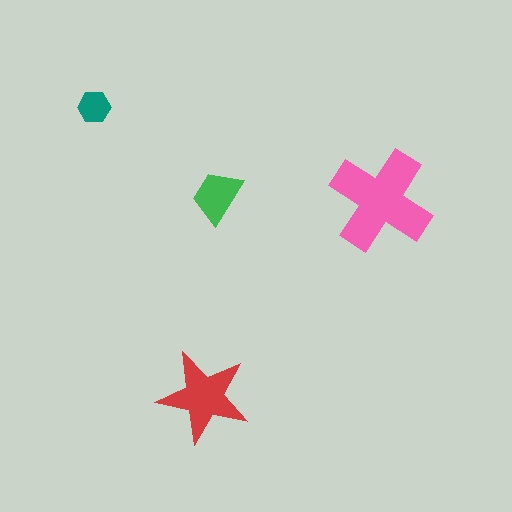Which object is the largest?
The pink cross.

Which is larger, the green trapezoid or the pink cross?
The pink cross.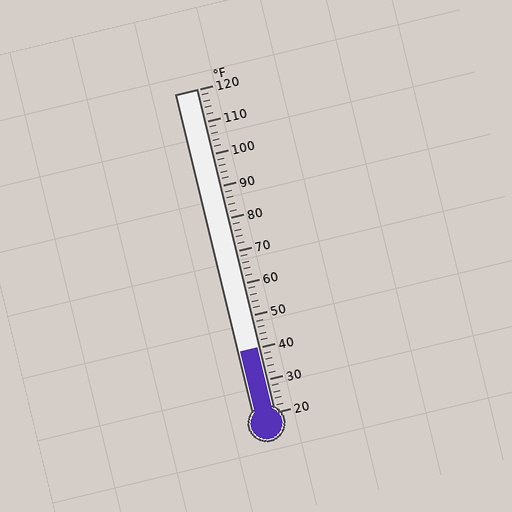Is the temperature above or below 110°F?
The temperature is below 110°F.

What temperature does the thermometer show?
The thermometer shows approximately 40°F.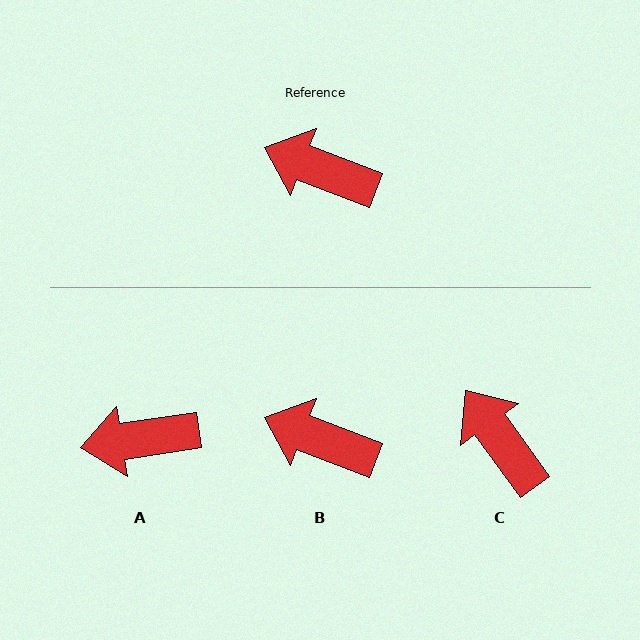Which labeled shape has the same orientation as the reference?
B.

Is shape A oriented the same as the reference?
No, it is off by about 30 degrees.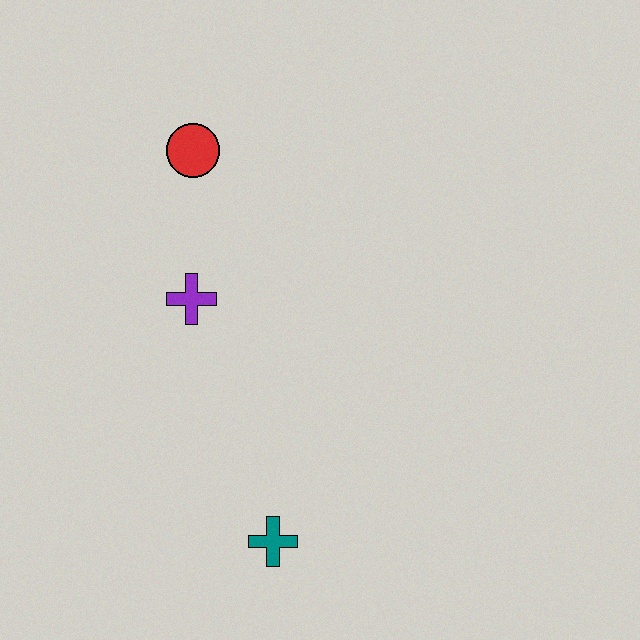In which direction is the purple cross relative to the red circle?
The purple cross is below the red circle.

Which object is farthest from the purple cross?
The teal cross is farthest from the purple cross.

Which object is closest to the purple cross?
The red circle is closest to the purple cross.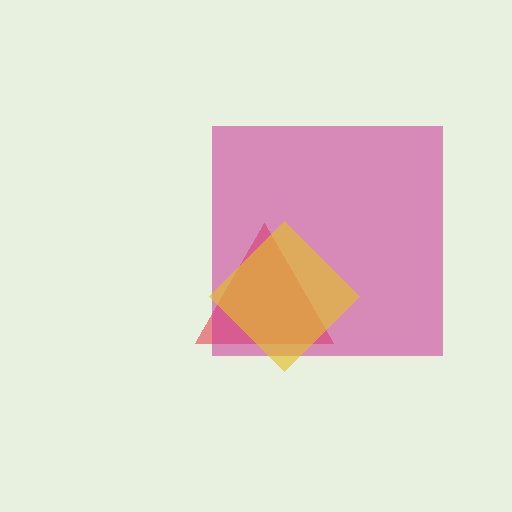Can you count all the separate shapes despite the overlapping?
Yes, there are 3 separate shapes.